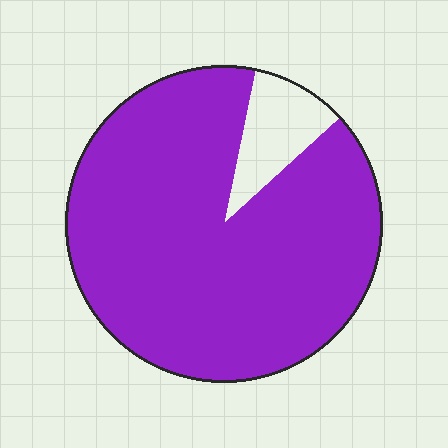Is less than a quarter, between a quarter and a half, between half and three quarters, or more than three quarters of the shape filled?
More than three quarters.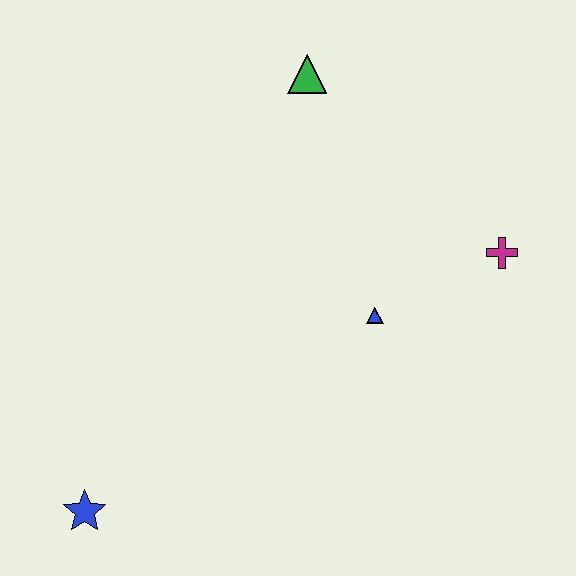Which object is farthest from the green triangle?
The blue star is farthest from the green triangle.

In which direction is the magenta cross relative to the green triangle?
The magenta cross is to the right of the green triangle.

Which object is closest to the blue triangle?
The magenta cross is closest to the blue triangle.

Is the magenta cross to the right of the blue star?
Yes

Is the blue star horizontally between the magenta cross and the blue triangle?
No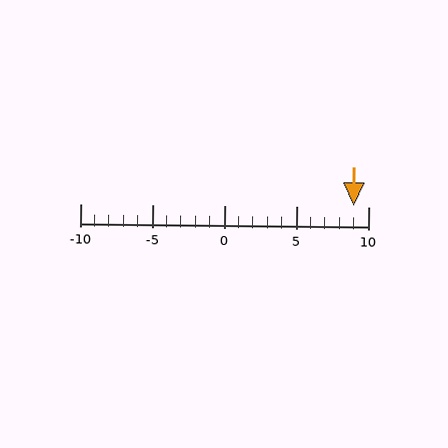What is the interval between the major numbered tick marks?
The major tick marks are spaced 5 units apart.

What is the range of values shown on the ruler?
The ruler shows values from -10 to 10.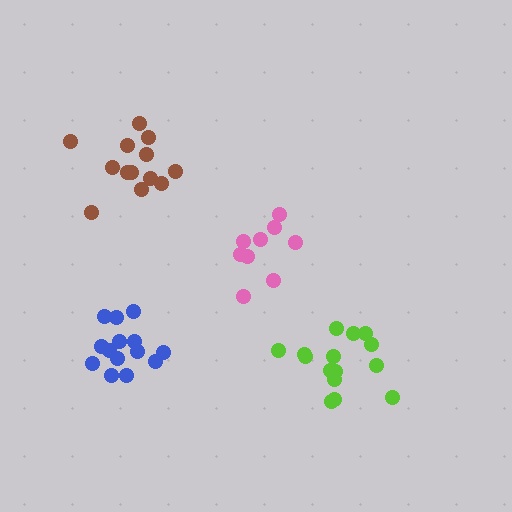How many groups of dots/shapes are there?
There are 4 groups.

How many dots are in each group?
Group 1: 13 dots, Group 2: 9 dots, Group 3: 15 dots, Group 4: 14 dots (51 total).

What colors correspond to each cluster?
The clusters are colored: brown, pink, lime, blue.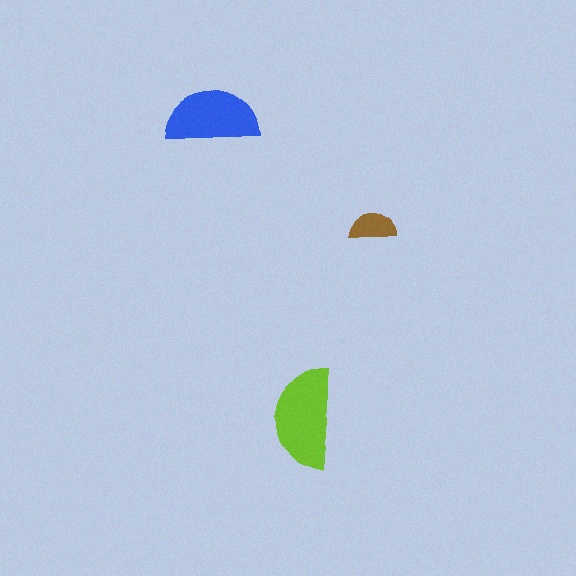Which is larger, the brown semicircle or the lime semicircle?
The lime one.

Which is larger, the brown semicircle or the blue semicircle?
The blue one.